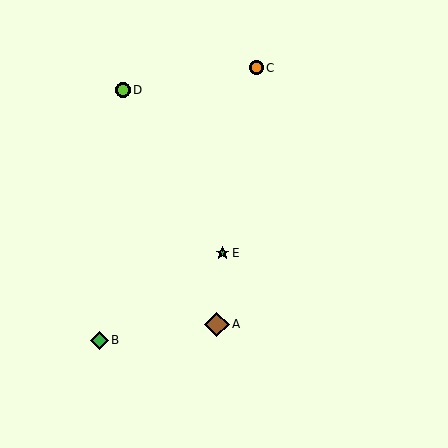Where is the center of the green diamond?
The center of the green diamond is at (99, 340).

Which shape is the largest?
The brown diamond (labeled A) is the largest.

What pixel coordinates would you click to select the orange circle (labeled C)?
Click at (256, 68) to select the orange circle C.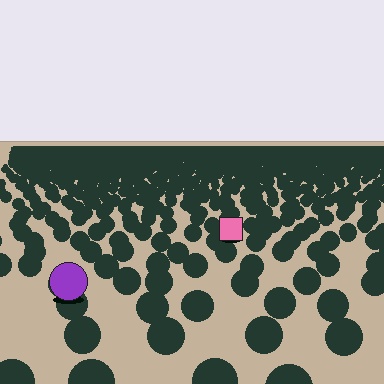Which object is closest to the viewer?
The purple circle is closest. The texture marks near it are larger and more spread out.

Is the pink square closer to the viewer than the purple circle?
No. The purple circle is closer — you can tell from the texture gradient: the ground texture is coarser near it.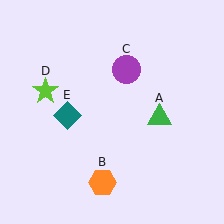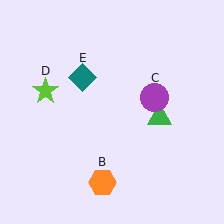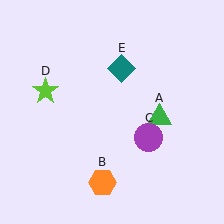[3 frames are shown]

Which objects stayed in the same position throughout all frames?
Green triangle (object A) and orange hexagon (object B) and lime star (object D) remained stationary.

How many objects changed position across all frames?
2 objects changed position: purple circle (object C), teal diamond (object E).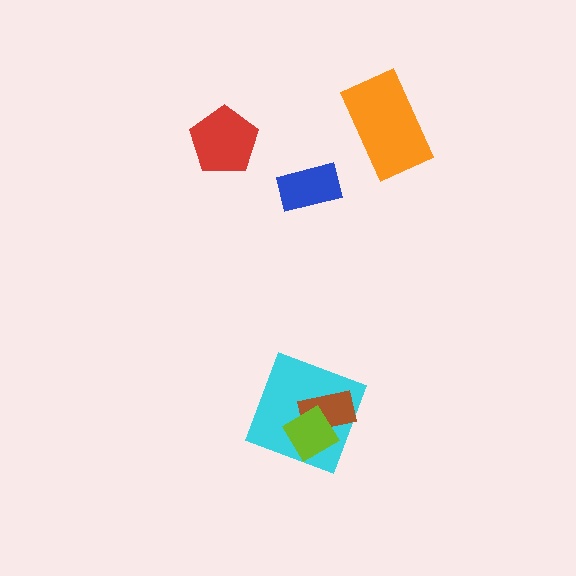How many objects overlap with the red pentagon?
0 objects overlap with the red pentagon.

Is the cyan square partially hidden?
Yes, it is partially covered by another shape.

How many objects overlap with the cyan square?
2 objects overlap with the cyan square.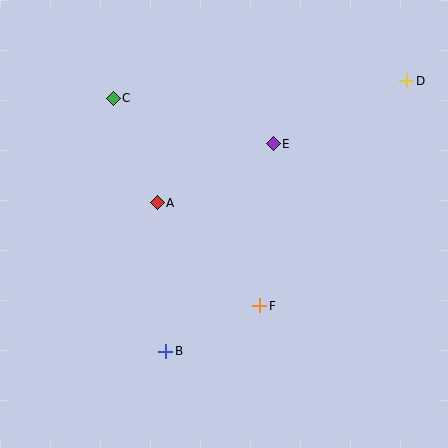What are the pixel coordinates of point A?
Point A is at (157, 203).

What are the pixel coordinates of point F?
Point F is at (260, 306).